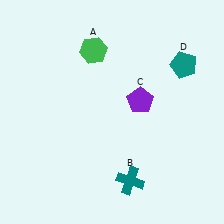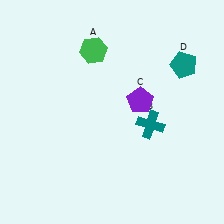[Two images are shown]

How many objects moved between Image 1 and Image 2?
1 object moved between the two images.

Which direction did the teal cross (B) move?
The teal cross (B) moved up.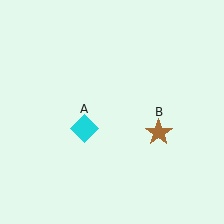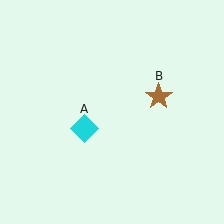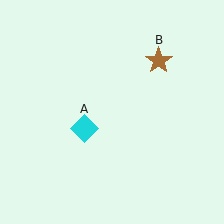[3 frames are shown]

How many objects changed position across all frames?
1 object changed position: brown star (object B).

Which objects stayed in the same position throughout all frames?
Cyan diamond (object A) remained stationary.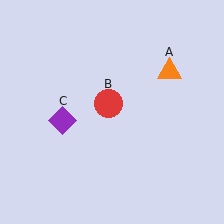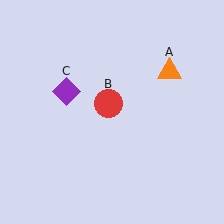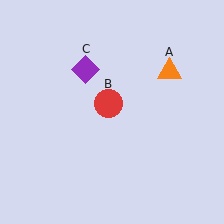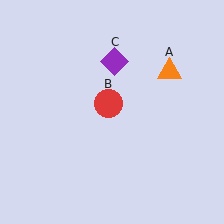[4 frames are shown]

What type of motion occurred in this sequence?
The purple diamond (object C) rotated clockwise around the center of the scene.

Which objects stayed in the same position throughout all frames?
Orange triangle (object A) and red circle (object B) remained stationary.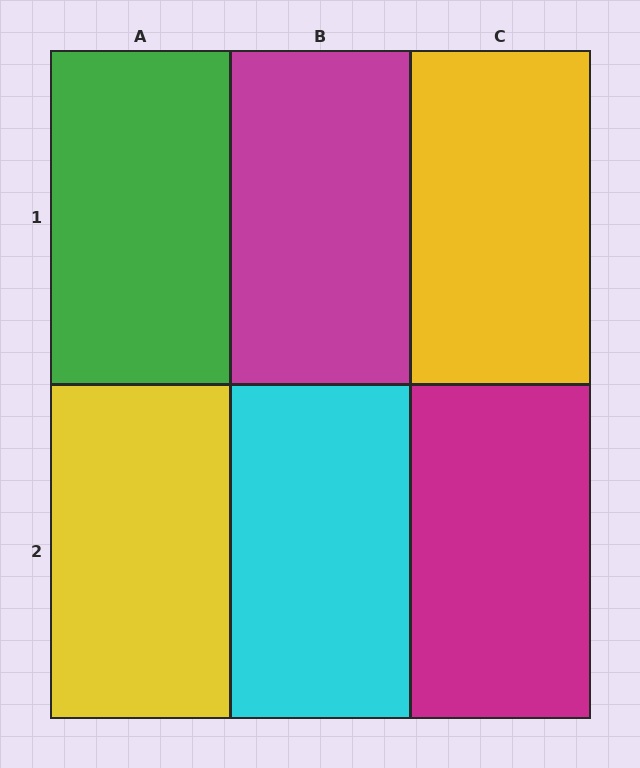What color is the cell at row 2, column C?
Magenta.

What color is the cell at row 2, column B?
Cyan.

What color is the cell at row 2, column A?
Yellow.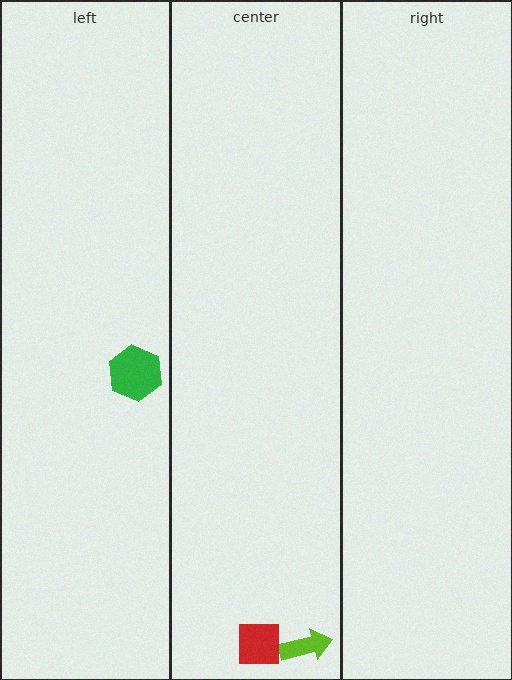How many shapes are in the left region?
1.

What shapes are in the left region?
The green hexagon.